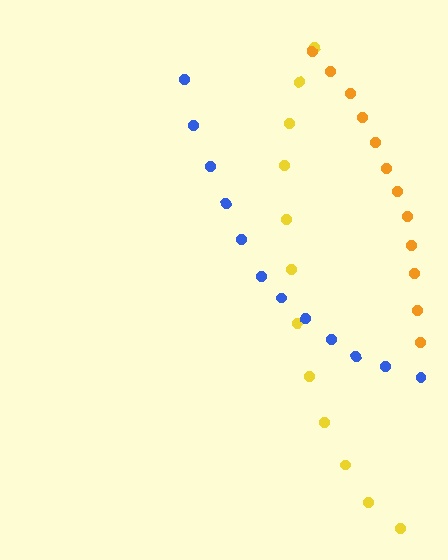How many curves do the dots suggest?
There are 3 distinct paths.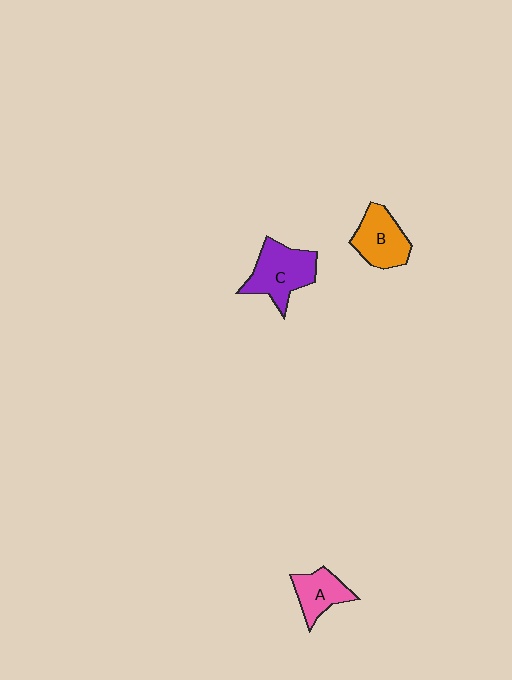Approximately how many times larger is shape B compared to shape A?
Approximately 1.3 times.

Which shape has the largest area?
Shape C (purple).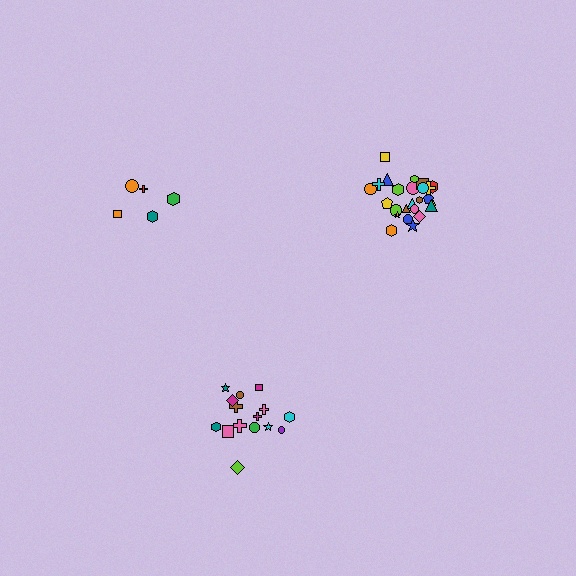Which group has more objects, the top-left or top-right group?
The top-right group.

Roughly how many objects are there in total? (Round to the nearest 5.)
Roughly 45 objects in total.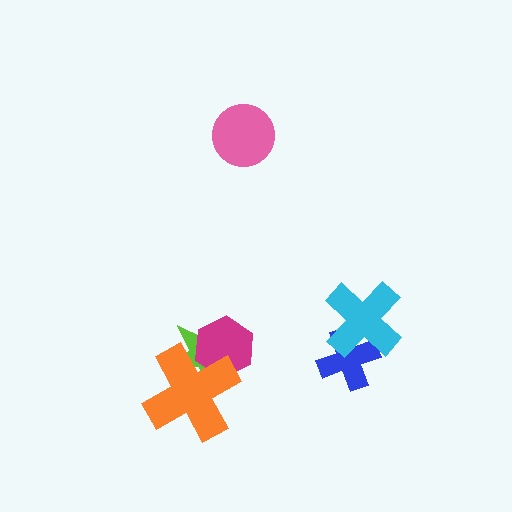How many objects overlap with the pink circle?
0 objects overlap with the pink circle.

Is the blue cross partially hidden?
Yes, it is partially covered by another shape.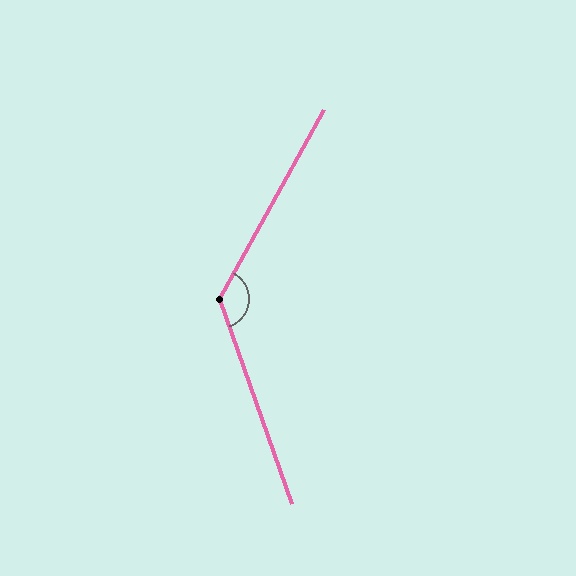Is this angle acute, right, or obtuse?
It is obtuse.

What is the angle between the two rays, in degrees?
Approximately 132 degrees.